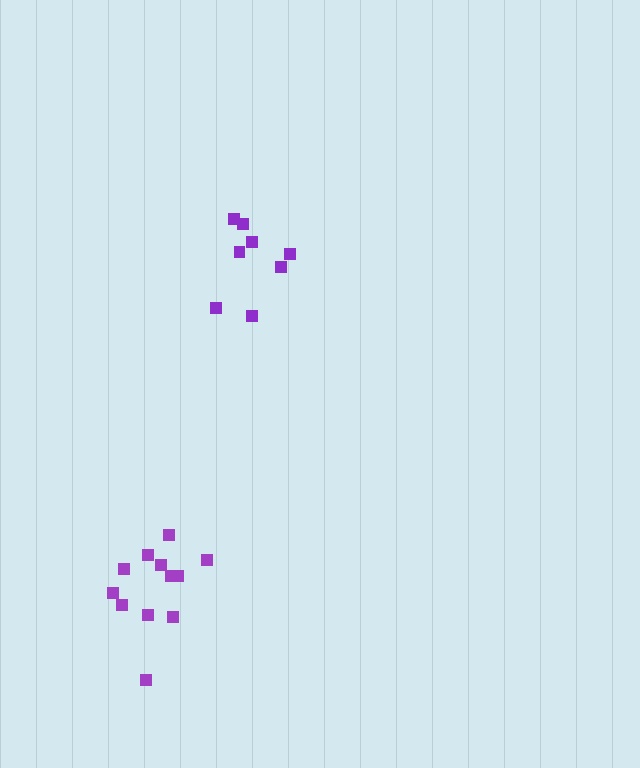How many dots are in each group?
Group 1: 8 dots, Group 2: 12 dots (20 total).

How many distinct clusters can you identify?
There are 2 distinct clusters.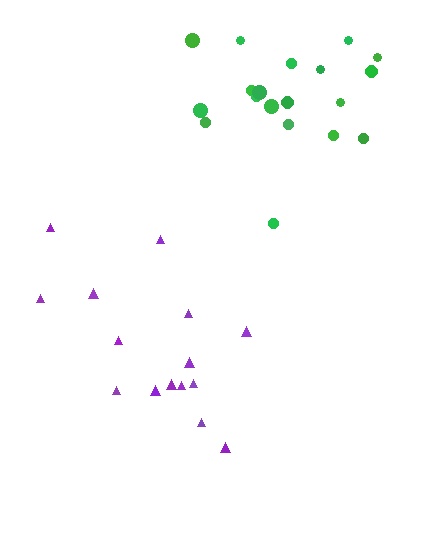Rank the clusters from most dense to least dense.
purple, green.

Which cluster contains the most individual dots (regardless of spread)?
Green (19).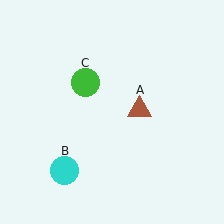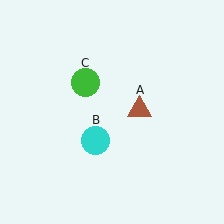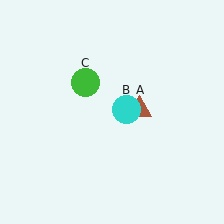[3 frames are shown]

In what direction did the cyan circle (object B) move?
The cyan circle (object B) moved up and to the right.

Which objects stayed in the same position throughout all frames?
Brown triangle (object A) and green circle (object C) remained stationary.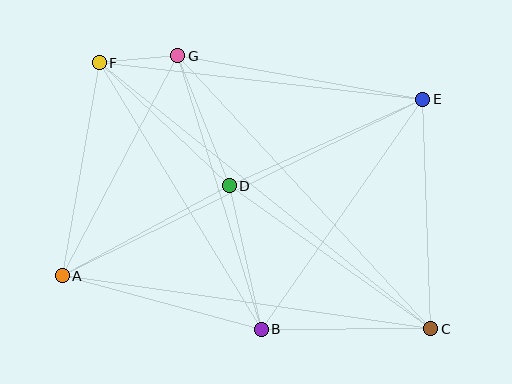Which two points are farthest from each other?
Points C and F are farthest from each other.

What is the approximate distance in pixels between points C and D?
The distance between C and D is approximately 247 pixels.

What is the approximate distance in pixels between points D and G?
The distance between D and G is approximately 140 pixels.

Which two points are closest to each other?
Points F and G are closest to each other.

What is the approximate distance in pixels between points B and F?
The distance between B and F is approximately 312 pixels.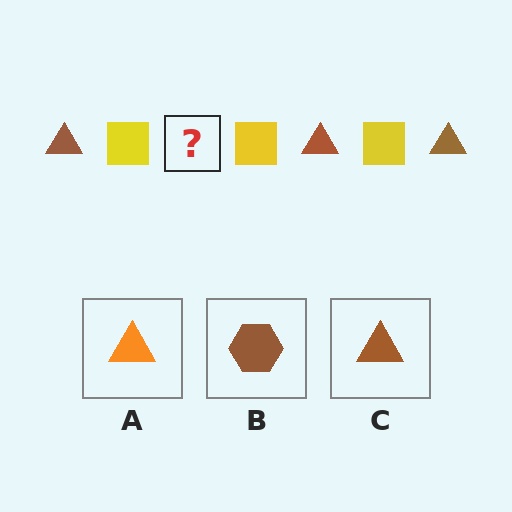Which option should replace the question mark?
Option C.